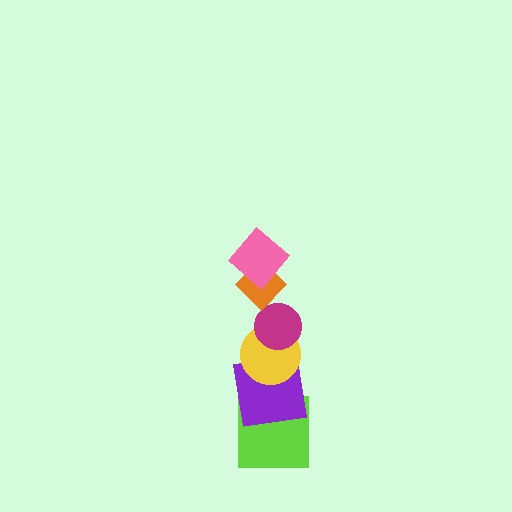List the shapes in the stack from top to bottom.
From top to bottom: the pink diamond, the orange diamond, the magenta circle, the yellow circle, the purple square, the lime square.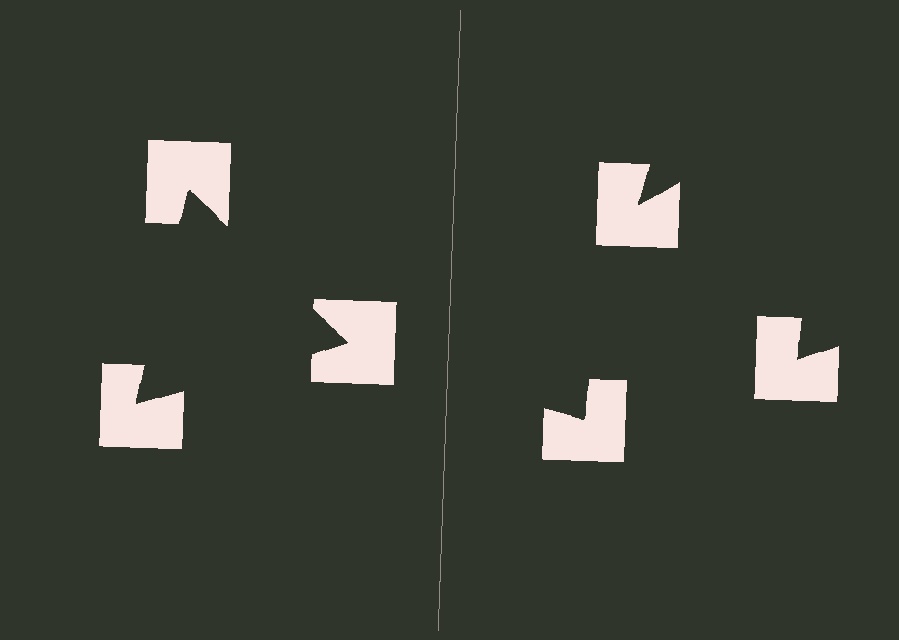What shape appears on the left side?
An illusory triangle.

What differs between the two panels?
The notched squares are positioned identically on both sides; only the wedge orientations differ. On the left they align to a triangle; on the right they are misaligned.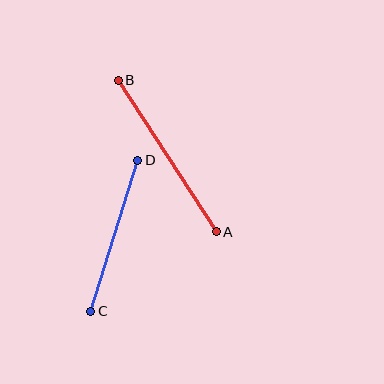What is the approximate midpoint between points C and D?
The midpoint is at approximately (114, 236) pixels.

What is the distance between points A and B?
The distance is approximately 181 pixels.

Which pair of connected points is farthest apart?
Points A and B are farthest apart.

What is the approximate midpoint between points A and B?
The midpoint is at approximately (167, 156) pixels.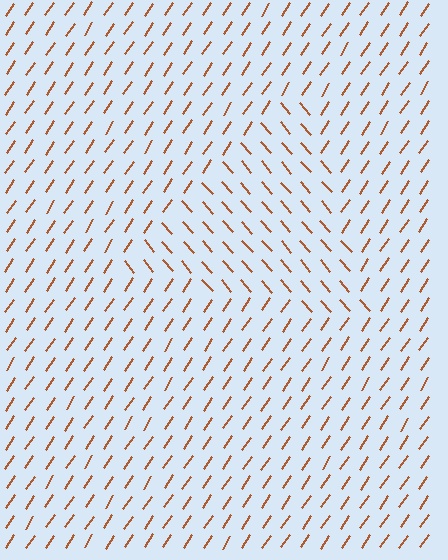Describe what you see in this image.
The image is filled with small brown line segments. A triangle region in the image has lines oriented differently from the surrounding lines, creating a visible texture boundary.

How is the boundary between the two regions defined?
The boundary is defined purely by a change in line orientation (approximately 75 degrees difference). All lines are the same color and thickness.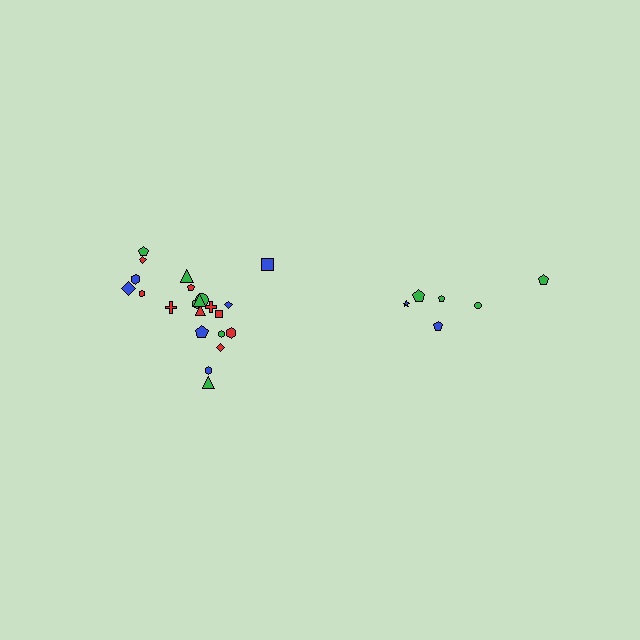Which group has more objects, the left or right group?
The left group.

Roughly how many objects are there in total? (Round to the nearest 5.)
Roughly 30 objects in total.